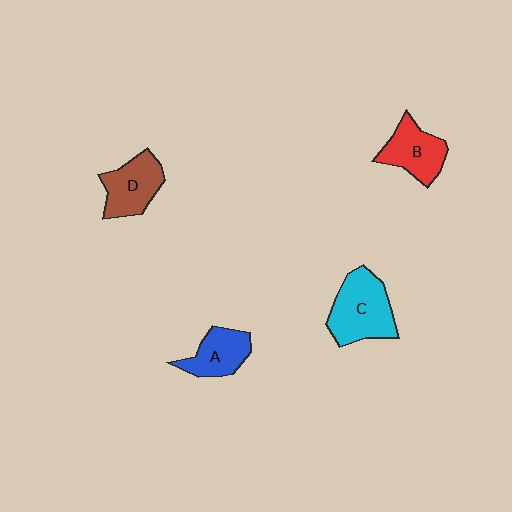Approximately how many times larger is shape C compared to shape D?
Approximately 1.3 times.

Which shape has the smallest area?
Shape A (blue).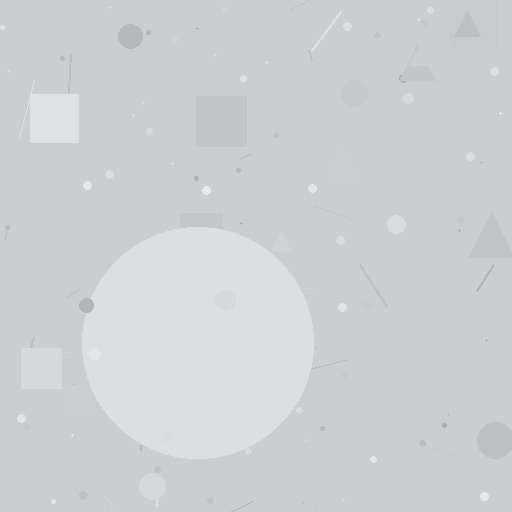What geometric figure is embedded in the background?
A circle is embedded in the background.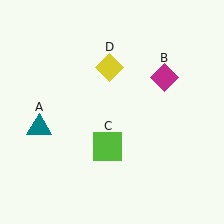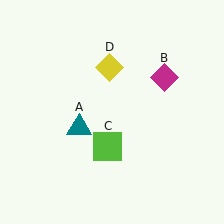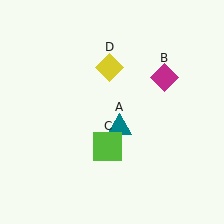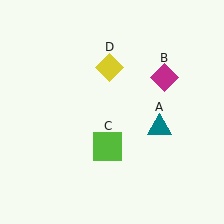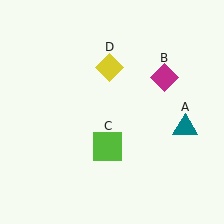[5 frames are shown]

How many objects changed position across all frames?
1 object changed position: teal triangle (object A).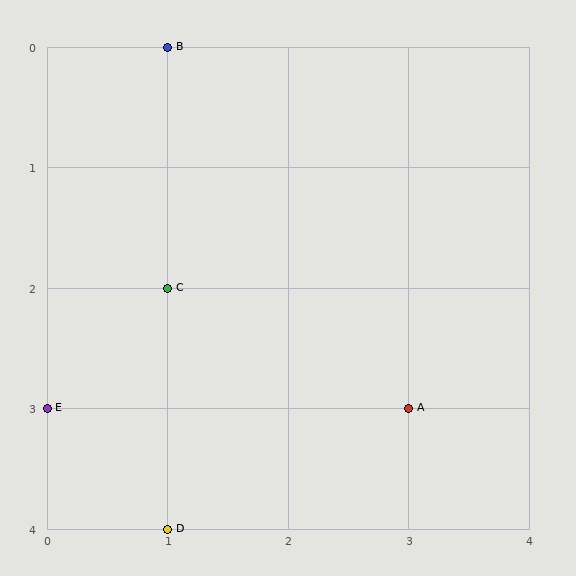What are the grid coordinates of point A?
Point A is at grid coordinates (3, 3).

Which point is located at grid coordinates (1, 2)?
Point C is at (1, 2).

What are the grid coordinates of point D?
Point D is at grid coordinates (1, 4).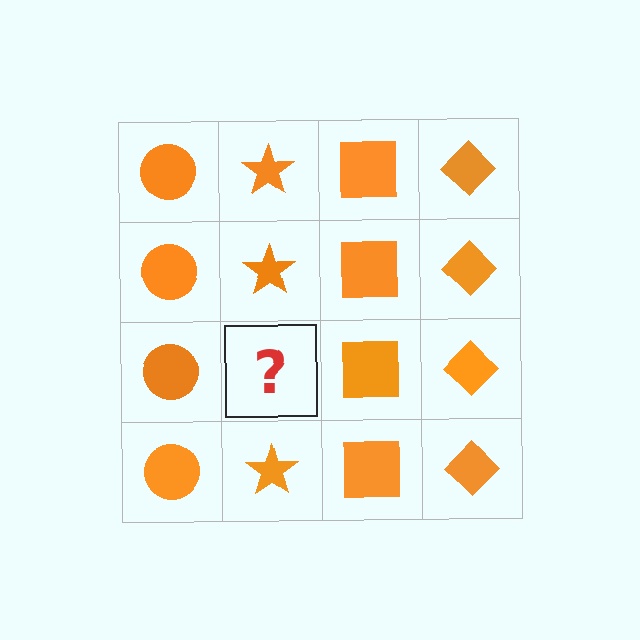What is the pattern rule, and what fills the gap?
The rule is that each column has a consistent shape. The gap should be filled with an orange star.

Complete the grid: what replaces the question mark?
The question mark should be replaced with an orange star.